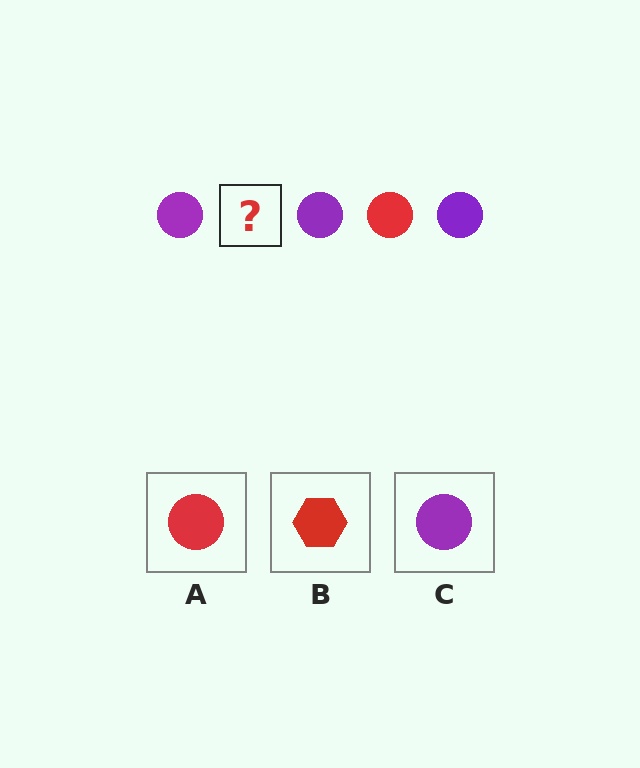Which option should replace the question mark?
Option A.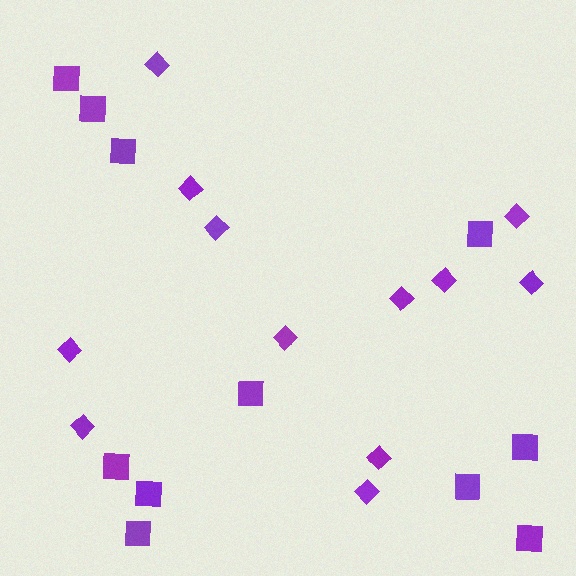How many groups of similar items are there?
There are 2 groups: one group of squares (11) and one group of diamonds (12).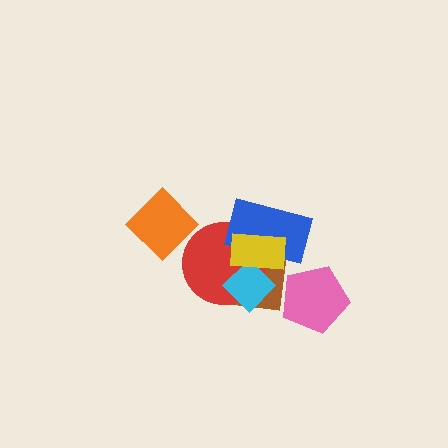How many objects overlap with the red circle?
4 objects overlap with the red circle.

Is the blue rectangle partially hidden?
Yes, it is partially covered by another shape.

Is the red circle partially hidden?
Yes, it is partially covered by another shape.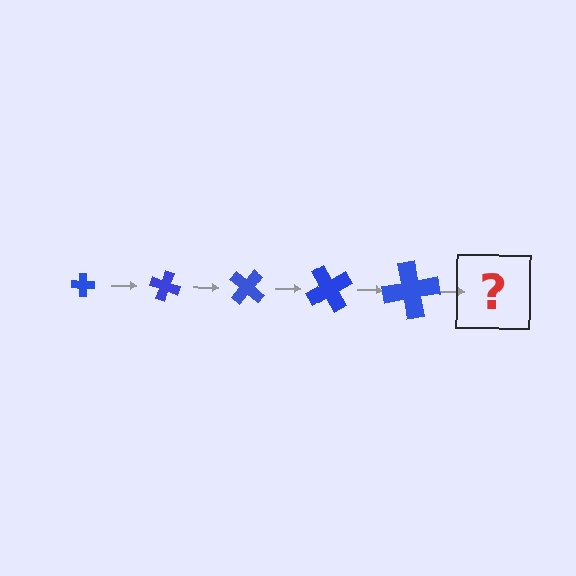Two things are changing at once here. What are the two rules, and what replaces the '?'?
The two rules are that the cross grows larger each step and it rotates 20 degrees each step. The '?' should be a cross, larger than the previous one and rotated 100 degrees from the start.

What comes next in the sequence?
The next element should be a cross, larger than the previous one and rotated 100 degrees from the start.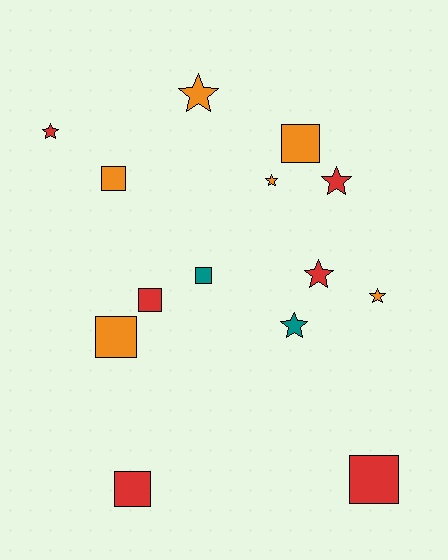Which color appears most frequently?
Red, with 6 objects.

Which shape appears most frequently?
Square, with 7 objects.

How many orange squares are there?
There are 3 orange squares.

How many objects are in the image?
There are 14 objects.